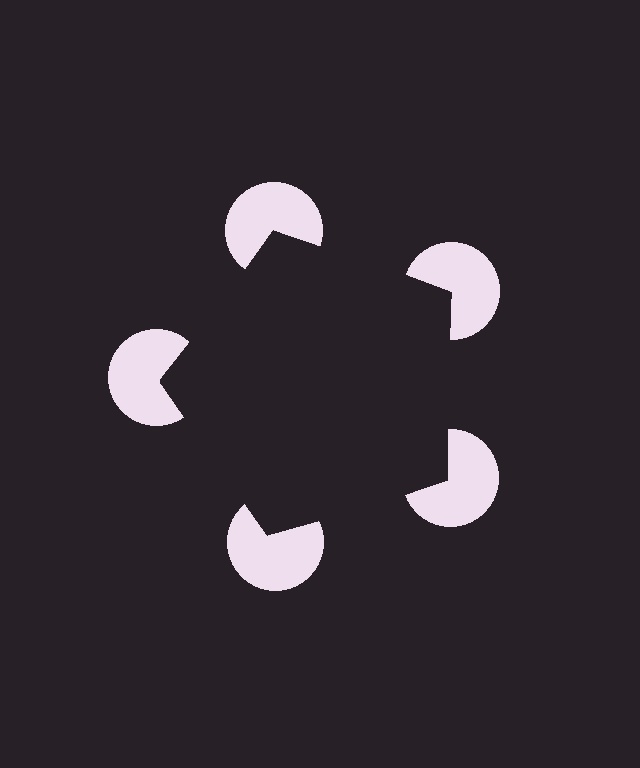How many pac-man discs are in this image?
There are 5 — one at each vertex of the illusory pentagon.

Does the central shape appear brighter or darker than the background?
It typically appears slightly darker than the background, even though no actual brightness change is drawn.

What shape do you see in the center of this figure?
An illusory pentagon — its edges are inferred from the aligned wedge cuts in the pac-man discs, not physically drawn.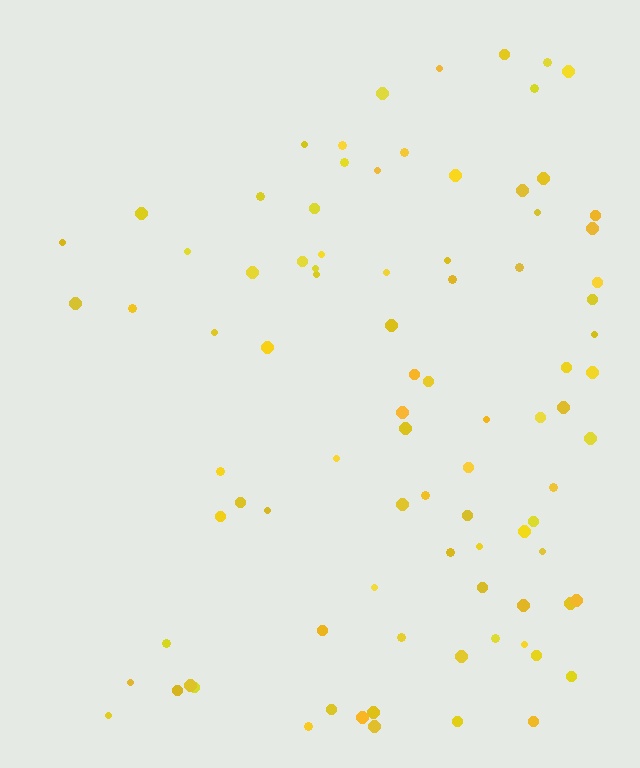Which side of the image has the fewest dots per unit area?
The left.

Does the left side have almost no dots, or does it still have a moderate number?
Still a moderate number, just noticeably fewer than the right.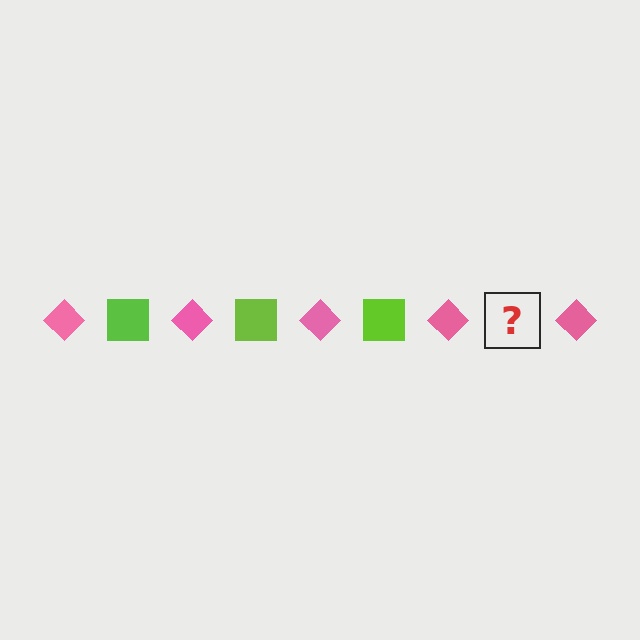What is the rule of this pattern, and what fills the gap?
The rule is that the pattern alternates between pink diamond and lime square. The gap should be filled with a lime square.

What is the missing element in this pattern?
The missing element is a lime square.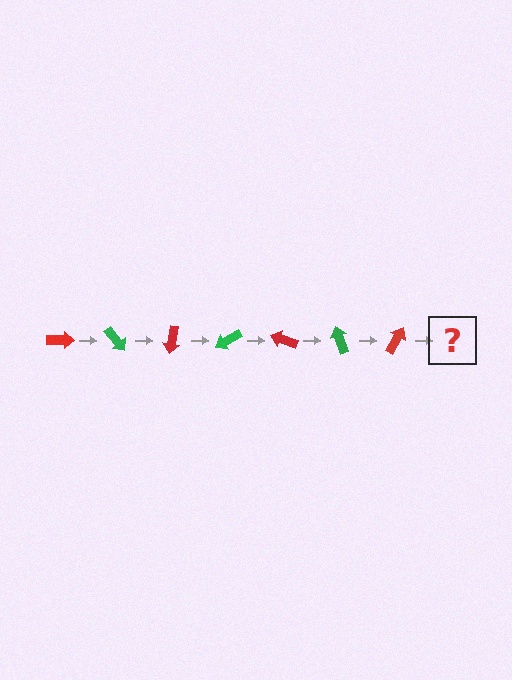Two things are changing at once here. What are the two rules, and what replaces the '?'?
The two rules are that it rotates 50 degrees each step and the color cycles through red and green. The '?' should be a green arrow, rotated 350 degrees from the start.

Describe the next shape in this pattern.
It should be a green arrow, rotated 350 degrees from the start.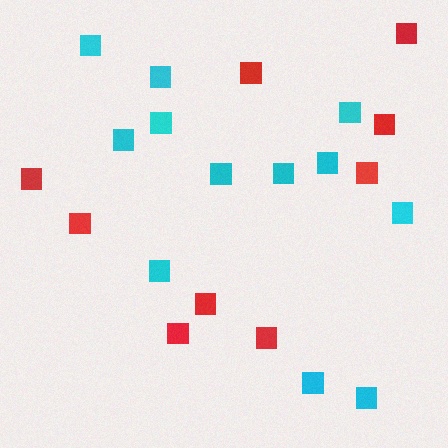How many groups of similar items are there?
There are 2 groups: one group of red squares (9) and one group of cyan squares (12).